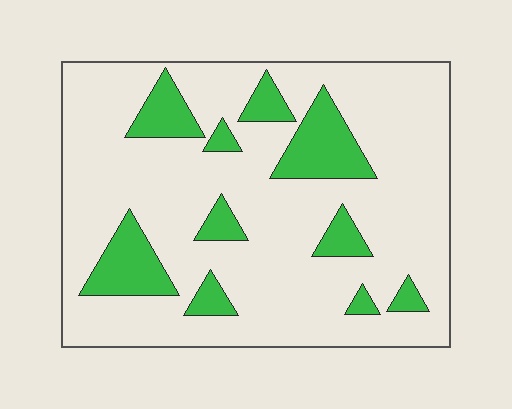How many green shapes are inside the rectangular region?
10.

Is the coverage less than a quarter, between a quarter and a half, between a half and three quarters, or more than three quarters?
Less than a quarter.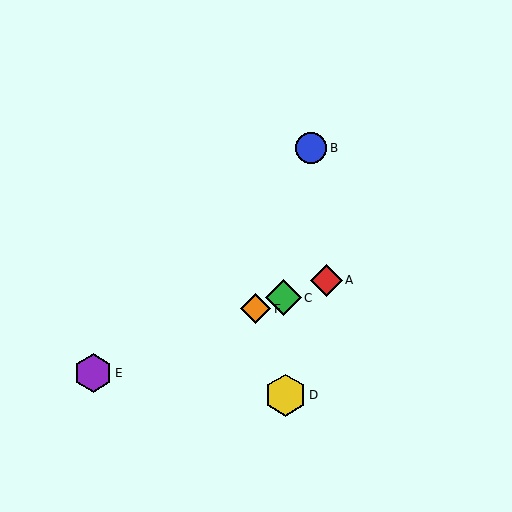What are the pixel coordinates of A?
Object A is at (327, 280).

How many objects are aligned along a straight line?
4 objects (A, C, E, F) are aligned along a straight line.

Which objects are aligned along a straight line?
Objects A, C, E, F are aligned along a straight line.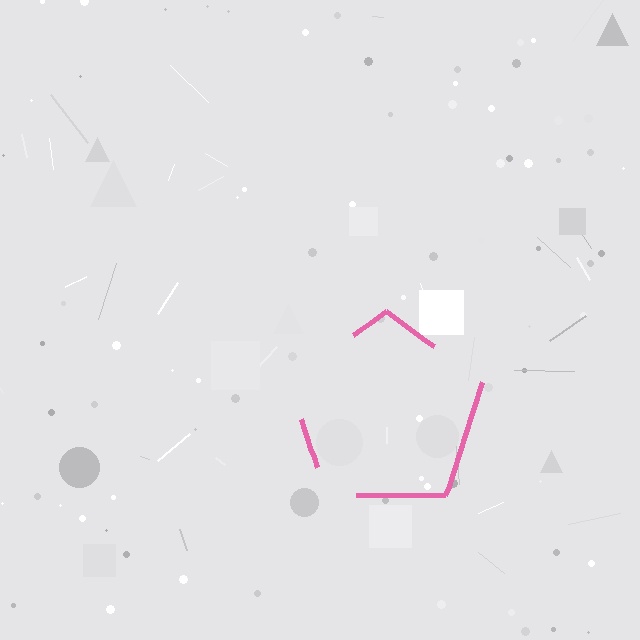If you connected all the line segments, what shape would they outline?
They would outline a pentagon.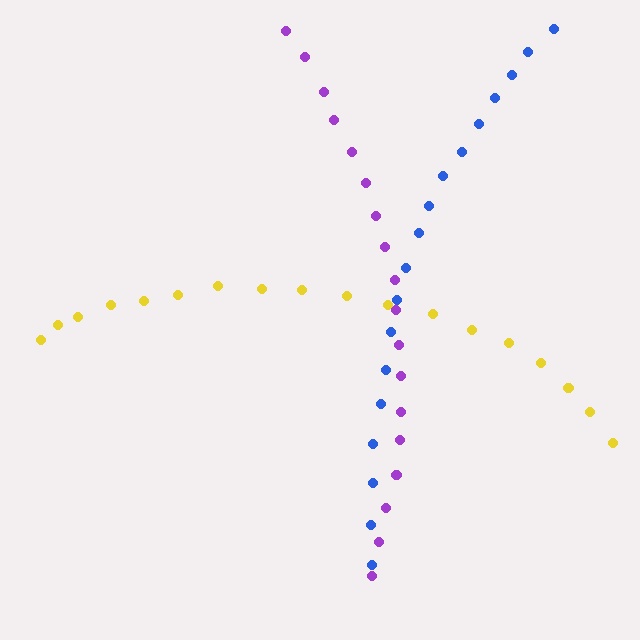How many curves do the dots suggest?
There are 3 distinct paths.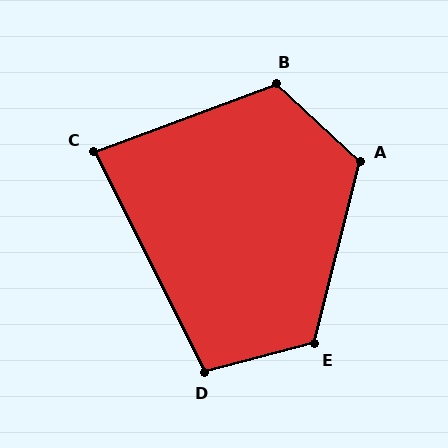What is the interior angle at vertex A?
Approximately 119 degrees (obtuse).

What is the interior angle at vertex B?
Approximately 117 degrees (obtuse).